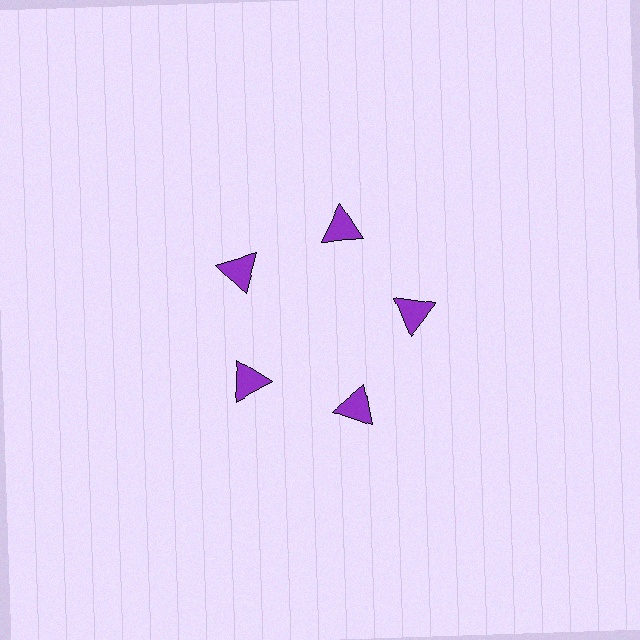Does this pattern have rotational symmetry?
Yes, this pattern has 5-fold rotational symmetry. It looks the same after rotating 72 degrees around the center.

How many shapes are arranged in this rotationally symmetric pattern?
There are 5 shapes, arranged in 5 groups of 1.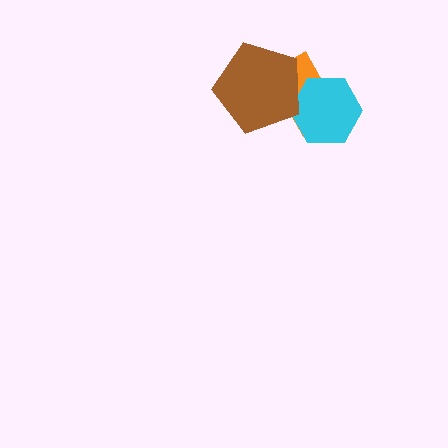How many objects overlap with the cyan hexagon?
2 objects overlap with the cyan hexagon.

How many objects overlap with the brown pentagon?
2 objects overlap with the brown pentagon.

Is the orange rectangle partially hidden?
Yes, it is partially covered by another shape.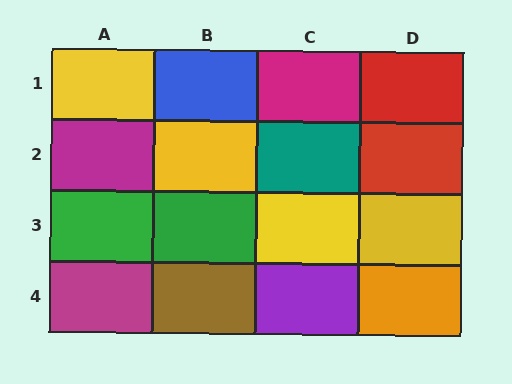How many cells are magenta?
3 cells are magenta.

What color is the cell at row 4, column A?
Magenta.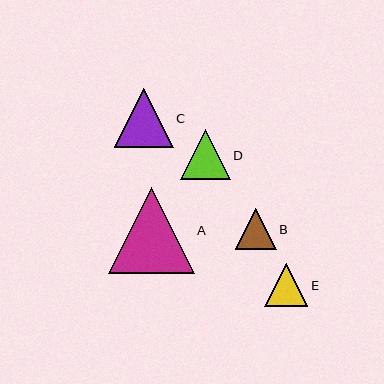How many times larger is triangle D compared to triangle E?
Triangle D is approximately 1.2 times the size of triangle E.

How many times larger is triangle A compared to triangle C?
Triangle A is approximately 1.5 times the size of triangle C.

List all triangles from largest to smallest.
From largest to smallest: A, C, D, E, B.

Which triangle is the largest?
Triangle A is the largest with a size of approximately 86 pixels.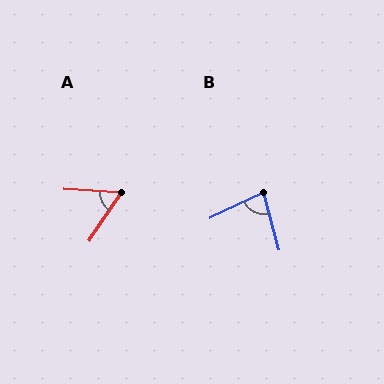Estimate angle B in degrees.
Approximately 80 degrees.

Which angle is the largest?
B, at approximately 80 degrees.